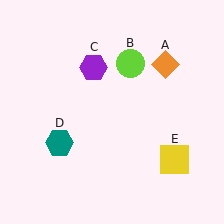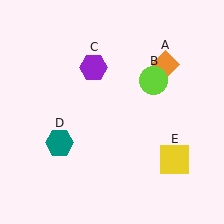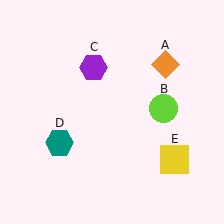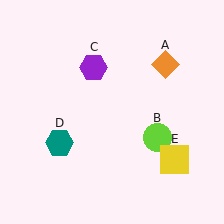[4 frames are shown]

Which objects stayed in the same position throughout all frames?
Orange diamond (object A) and purple hexagon (object C) and teal hexagon (object D) and yellow square (object E) remained stationary.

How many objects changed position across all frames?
1 object changed position: lime circle (object B).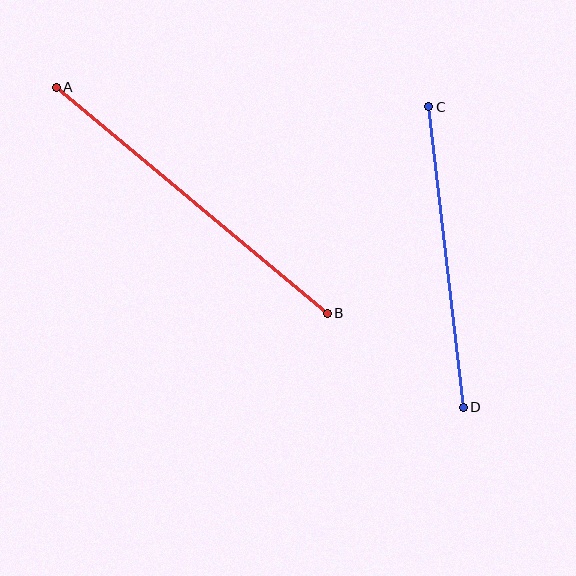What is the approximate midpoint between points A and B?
The midpoint is at approximately (192, 200) pixels.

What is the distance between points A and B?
The distance is approximately 353 pixels.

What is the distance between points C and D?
The distance is approximately 302 pixels.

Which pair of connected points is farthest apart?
Points A and B are farthest apart.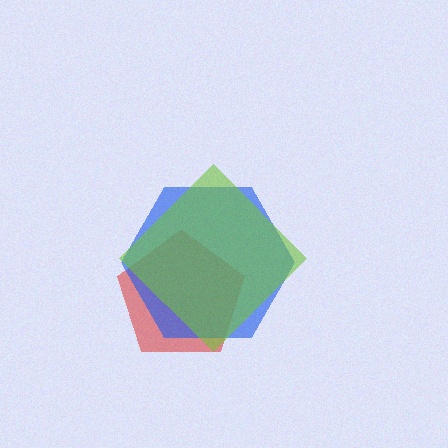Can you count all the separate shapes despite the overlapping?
Yes, there are 3 separate shapes.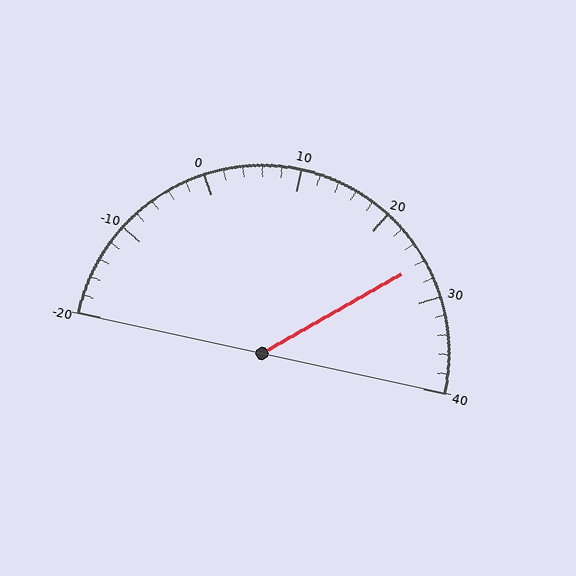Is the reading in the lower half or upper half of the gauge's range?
The reading is in the upper half of the range (-20 to 40).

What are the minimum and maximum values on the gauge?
The gauge ranges from -20 to 40.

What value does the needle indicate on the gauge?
The needle indicates approximately 26.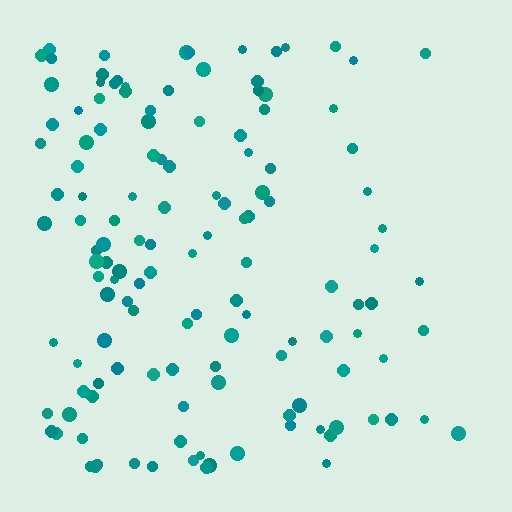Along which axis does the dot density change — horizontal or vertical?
Horizontal.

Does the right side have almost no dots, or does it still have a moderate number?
Still a moderate number, just noticeably fewer than the left.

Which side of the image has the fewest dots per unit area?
The right.